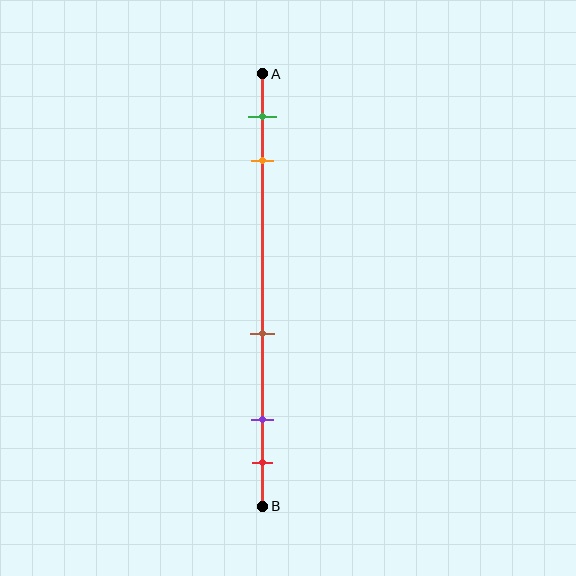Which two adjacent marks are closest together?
The purple and red marks are the closest adjacent pair.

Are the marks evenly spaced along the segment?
No, the marks are not evenly spaced.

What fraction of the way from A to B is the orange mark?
The orange mark is approximately 20% (0.2) of the way from A to B.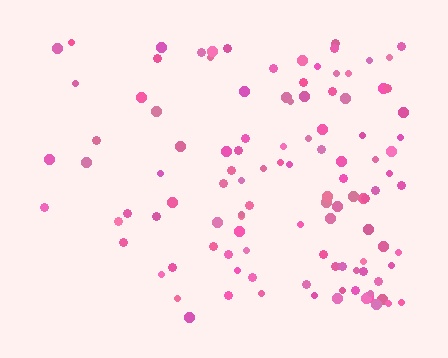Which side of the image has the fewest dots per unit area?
The left.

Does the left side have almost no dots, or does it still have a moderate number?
Still a moderate number, just noticeably fewer than the right.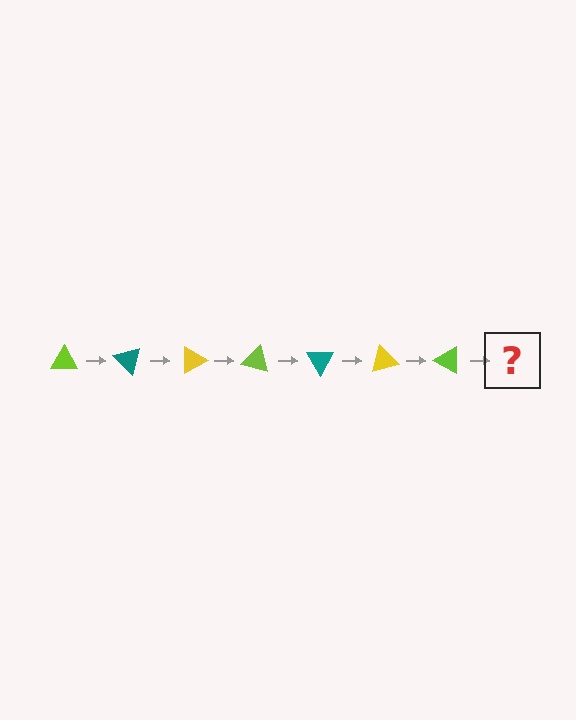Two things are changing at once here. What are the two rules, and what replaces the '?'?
The two rules are that it rotates 45 degrees each step and the color cycles through lime, teal, and yellow. The '?' should be a teal triangle, rotated 315 degrees from the start.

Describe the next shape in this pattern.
It should be a teal triangle, rotated 315 degrees from the start.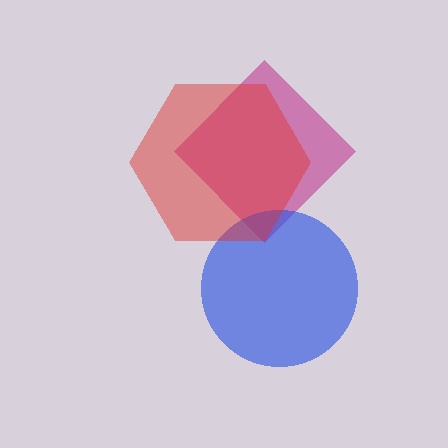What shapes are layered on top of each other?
The layered shapes are: a magenta diamond, a blue circle, a red hexagon.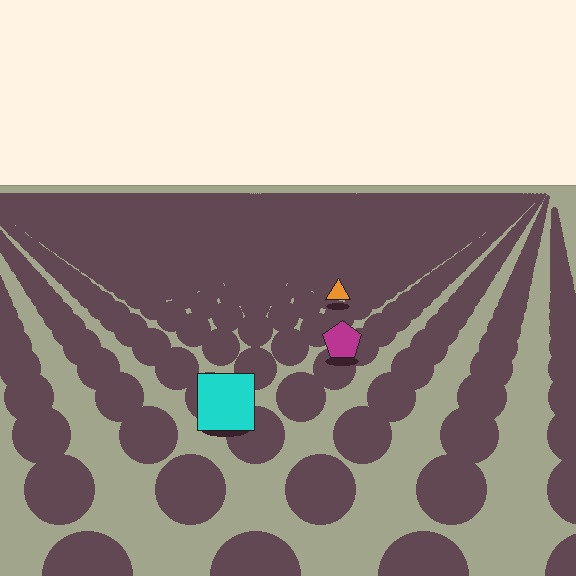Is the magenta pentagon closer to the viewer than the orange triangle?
Yes. The magenta pentagon is closer — you can tell from the texture gradient: the ground texture is coarser near it.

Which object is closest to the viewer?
The cyan square is closest. The texture marks near it are larger and more spread out.